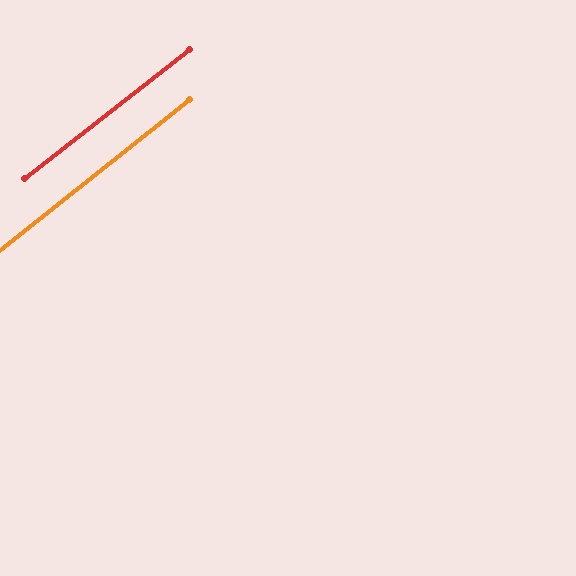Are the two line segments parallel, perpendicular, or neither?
Parallel — their directions differ by only 0.3°.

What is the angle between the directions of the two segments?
Approximately 0 degrees.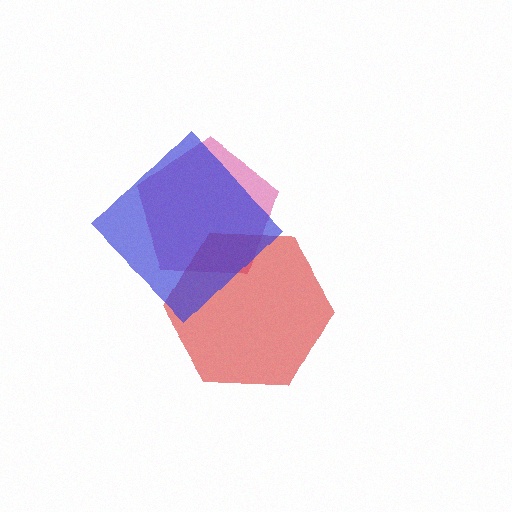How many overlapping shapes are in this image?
There are 3 overlapping shapes in the image.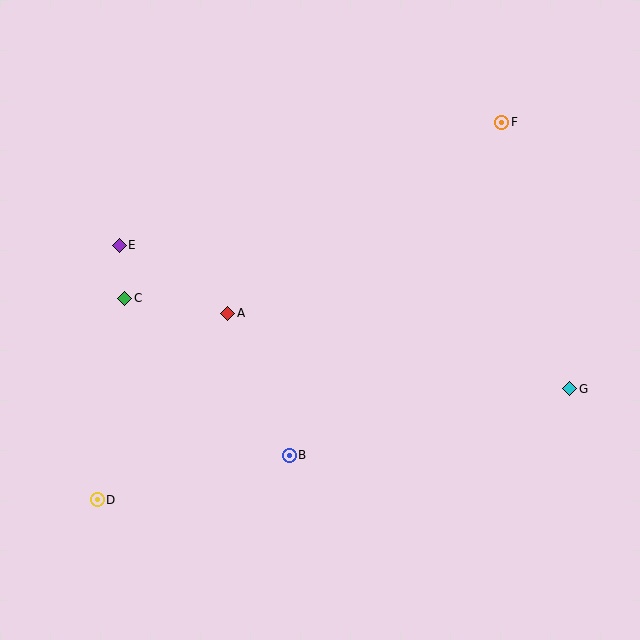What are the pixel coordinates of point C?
Point C is at (125, 298).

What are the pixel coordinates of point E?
Point E is at (119, 245).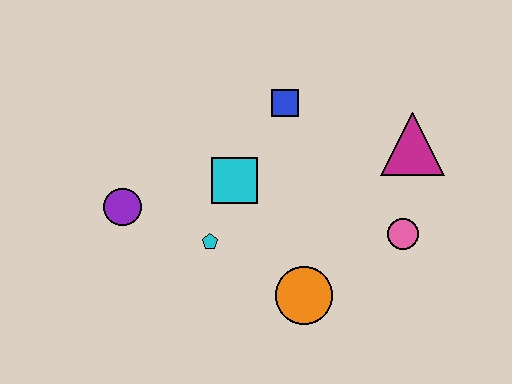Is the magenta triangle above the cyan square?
Yes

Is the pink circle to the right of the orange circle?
Yes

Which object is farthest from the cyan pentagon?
The magenta triangle is farthest from the cyan pentagon.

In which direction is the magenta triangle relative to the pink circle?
The magenta triangle is above the pink circle.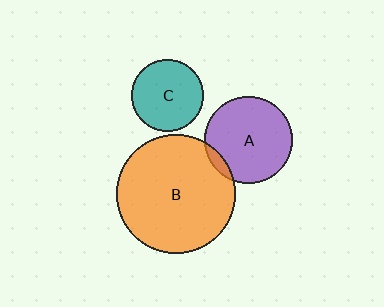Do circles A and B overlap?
Yes.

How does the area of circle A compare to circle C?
Approximately 1.5 times.